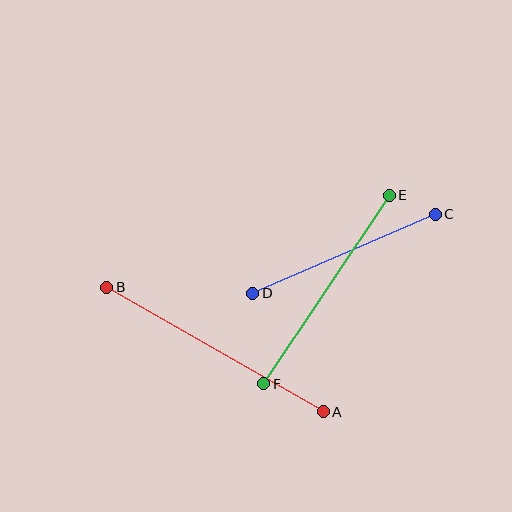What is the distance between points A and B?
The distance is approximately 250 pixels.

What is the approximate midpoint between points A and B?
The midpoint is at approximately (215, 350) pixels.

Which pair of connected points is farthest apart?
Points A and B are farthest apart.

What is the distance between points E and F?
The distance is approximately 226 pixels.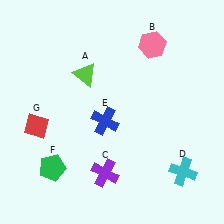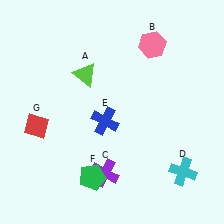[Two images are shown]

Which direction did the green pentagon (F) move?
The green pentagon (F) moved right.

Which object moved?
The green pentagon (F) moved right.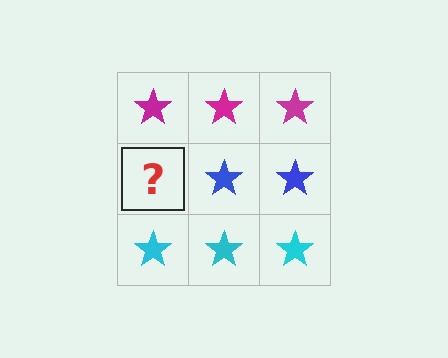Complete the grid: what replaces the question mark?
The question mark should be replaced with a blue star.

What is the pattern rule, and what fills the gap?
The rule is that each row has a consistent color. The gap should be filled with a blue star.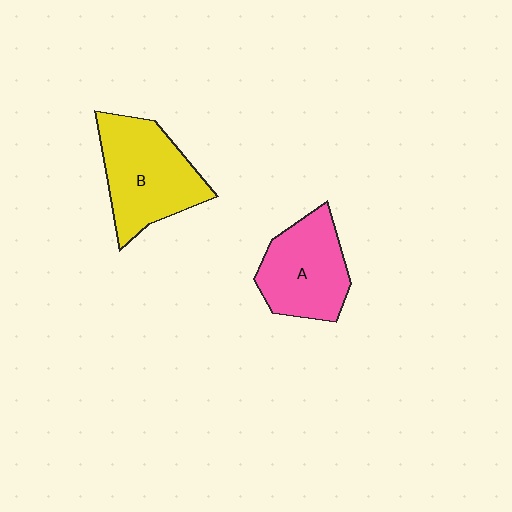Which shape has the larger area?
Shape B (yellow).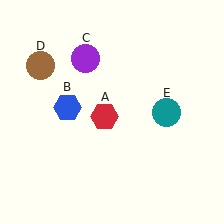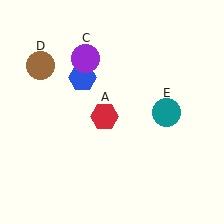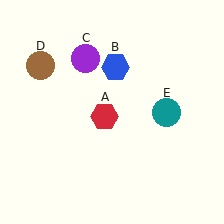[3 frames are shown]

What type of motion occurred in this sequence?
The blue hexagon (object B) rotated clockwise around the center of the scene.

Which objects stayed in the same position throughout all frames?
Red hexagon (object A) and purple circle (object C) and brown circle (object D) and teal circle (object E) remained stationary.